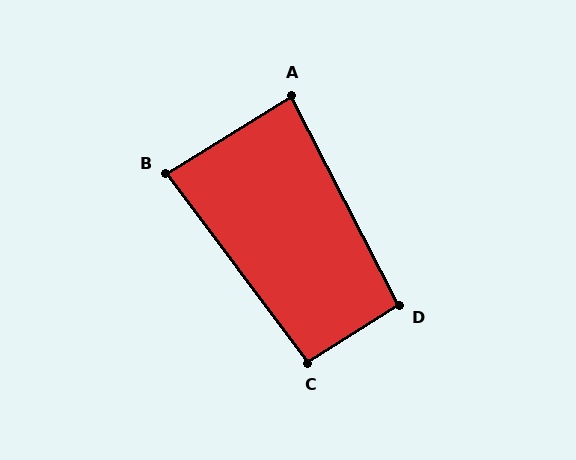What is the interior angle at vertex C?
Approximately 95 degrees (approximately right).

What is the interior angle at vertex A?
Approximately 85 degrees (approximately right).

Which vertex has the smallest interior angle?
B, at approximately 85 degrees.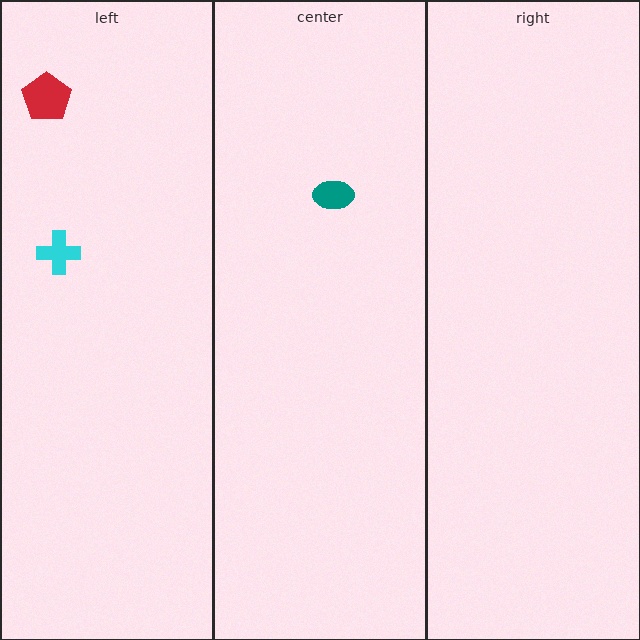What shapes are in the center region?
The teal ellipse.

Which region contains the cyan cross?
The left region.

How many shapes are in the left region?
2.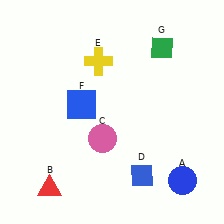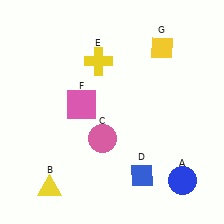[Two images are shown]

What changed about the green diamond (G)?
In Image 1, G is green. In Image 2, it changed to yellow.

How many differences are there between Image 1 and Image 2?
There are 3 differences between the two images.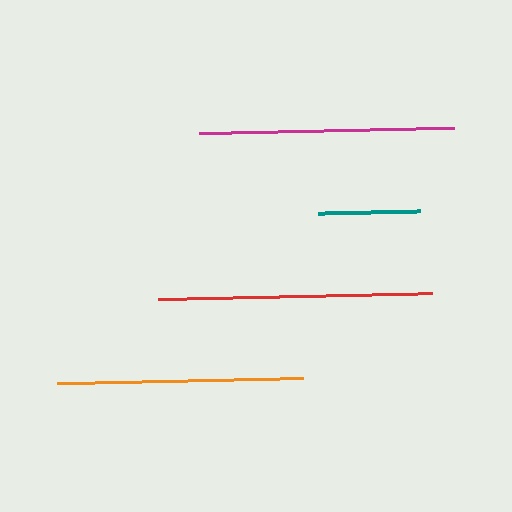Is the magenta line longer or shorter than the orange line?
The magenta line is longer than the orange line.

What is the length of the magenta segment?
The magenta segment is approximately 254 pixels long.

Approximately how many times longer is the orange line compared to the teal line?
The orange line is approximately 2.4 times the length of the teal line.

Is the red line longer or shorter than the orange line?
The red line is longer than the orange line.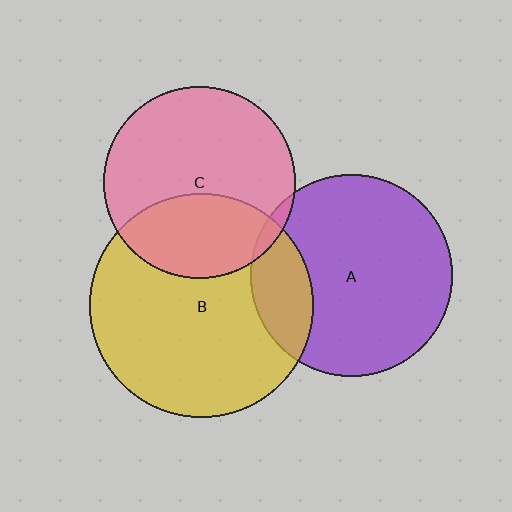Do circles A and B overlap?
Yes.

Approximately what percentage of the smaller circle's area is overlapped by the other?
Approximately 20%.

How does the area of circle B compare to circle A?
Approximately 1.2 times.